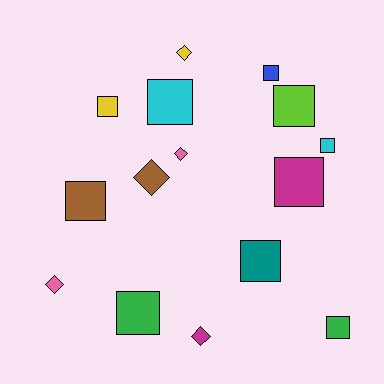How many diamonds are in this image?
There are 5 diamonds.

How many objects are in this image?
There are 15 objects.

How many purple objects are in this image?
There are no purple objects.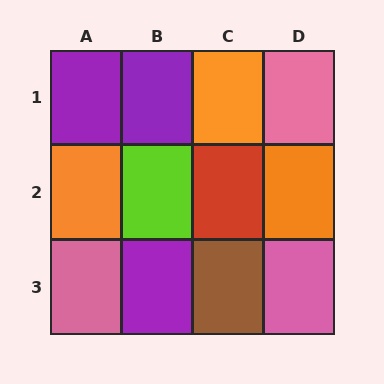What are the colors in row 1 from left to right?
Purple, purple, orange, pink.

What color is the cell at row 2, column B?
Lime.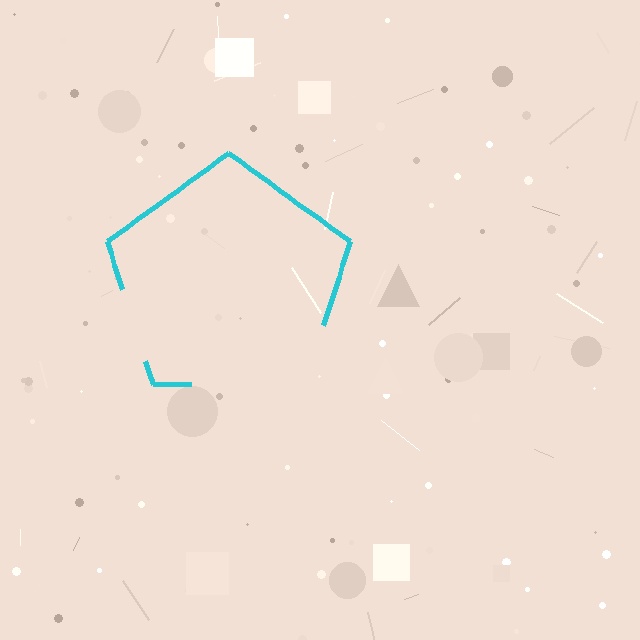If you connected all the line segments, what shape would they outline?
They would outline a pentagon.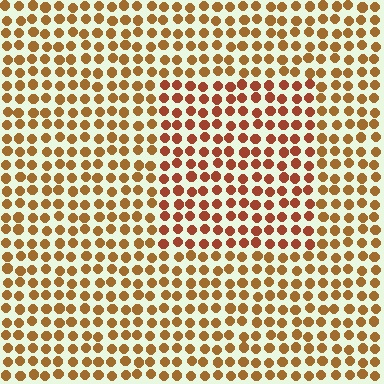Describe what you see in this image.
The image is filled with small brown elements in a uniform arrangement. A rectangle-shaped region is visible where the elements are tinted to a slightly different hue, forming a subtle color boundary.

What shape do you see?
I see a rectangle.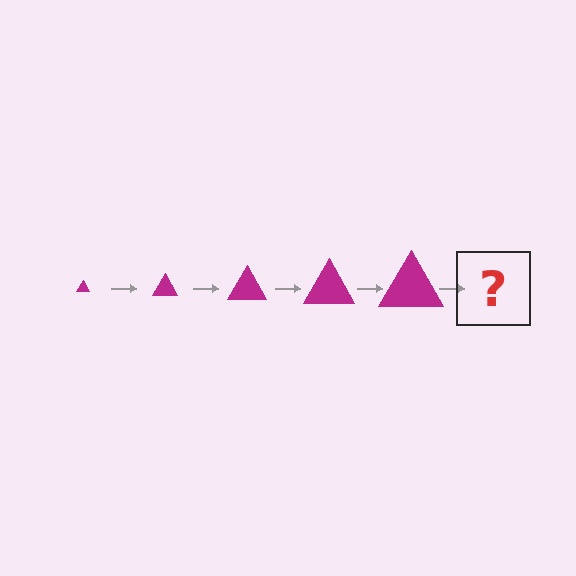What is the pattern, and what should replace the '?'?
The pattern is that the triangle gets progressively larger each step. The '?' should be a magenta triangle, larger than the previous one.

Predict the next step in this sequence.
The next step is a magenta triangle, larger than the previous one.